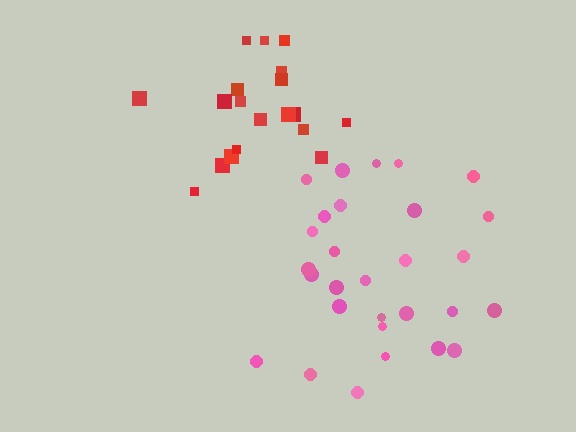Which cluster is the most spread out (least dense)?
Pink.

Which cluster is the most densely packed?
Red.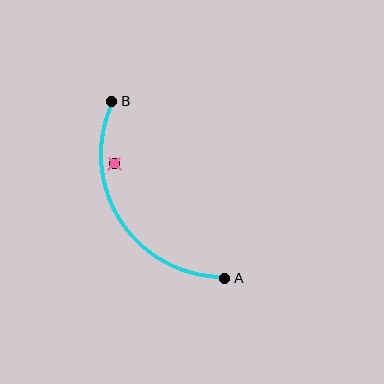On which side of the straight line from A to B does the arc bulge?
The arc bulges to the left of the straight line connecting A and B.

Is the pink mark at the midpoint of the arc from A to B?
No — the pink mark does not lie on the arc at all. It sits slightly inside the curve.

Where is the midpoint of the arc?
The arc midpoint is the point on the curve farthest from the straight line joining A and B. It sits to the left of that line.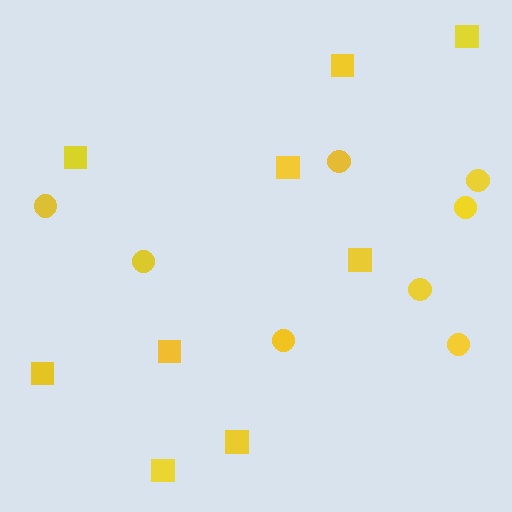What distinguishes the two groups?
There are 2 groups: one group of squares (9) and one group of circles (8).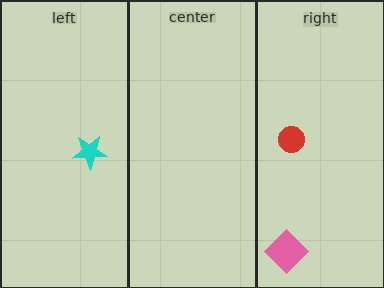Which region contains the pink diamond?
The right region.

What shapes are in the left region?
The cyan star.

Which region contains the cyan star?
The left region.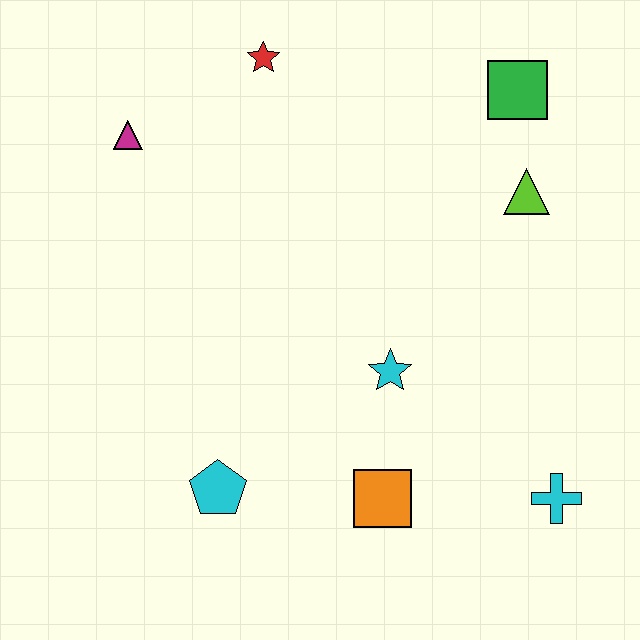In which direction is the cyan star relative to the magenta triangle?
The cyan star is to the right of the magenta triangle.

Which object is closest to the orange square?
The cyan star is closest to the orange square.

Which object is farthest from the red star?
The cyan cross is farthest from the red star.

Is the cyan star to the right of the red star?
Yes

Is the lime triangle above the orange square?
Yes